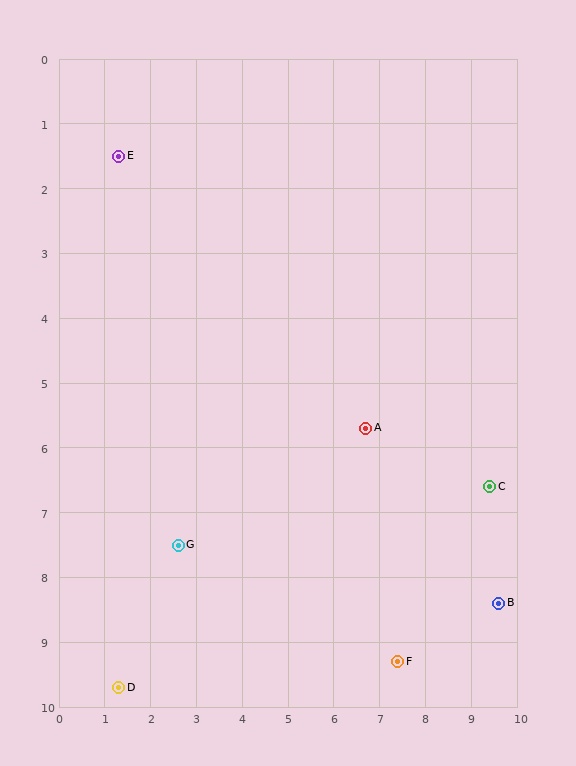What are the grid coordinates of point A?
Point A is at approximately (6.7, 5.7).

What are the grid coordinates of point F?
Point F is at approximately (7.4, 9.3).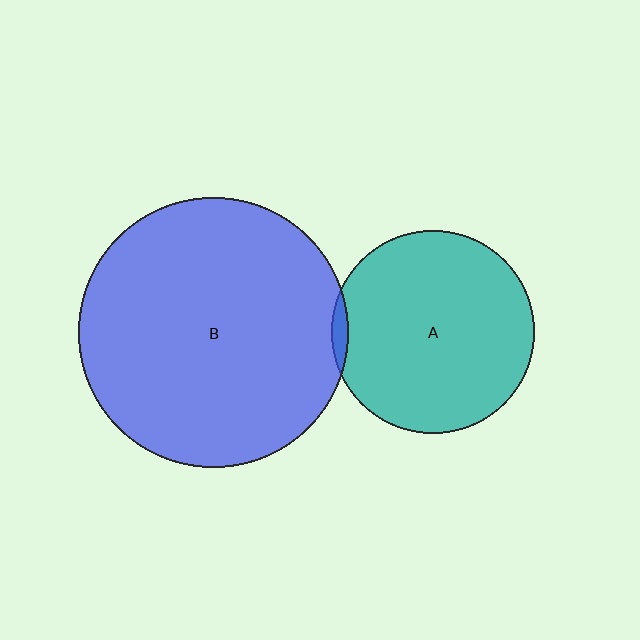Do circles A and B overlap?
Yes.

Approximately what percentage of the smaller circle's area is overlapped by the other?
Approximately 5%.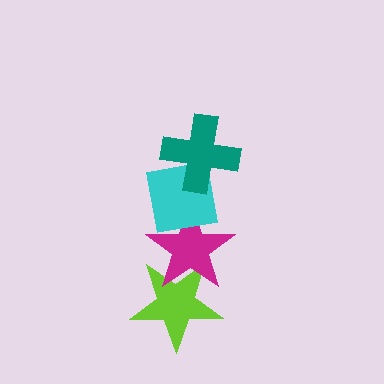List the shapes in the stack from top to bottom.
From top to bottom: the teal cross, the cyan square, the magenta star, the lime star.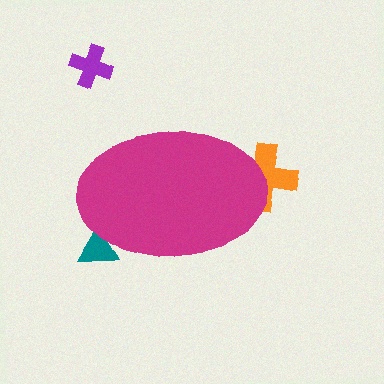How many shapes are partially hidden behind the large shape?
2 shapes are partially hidden.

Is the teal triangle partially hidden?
Yes, the teal triangle is partially hidden behind the magenta ellipse.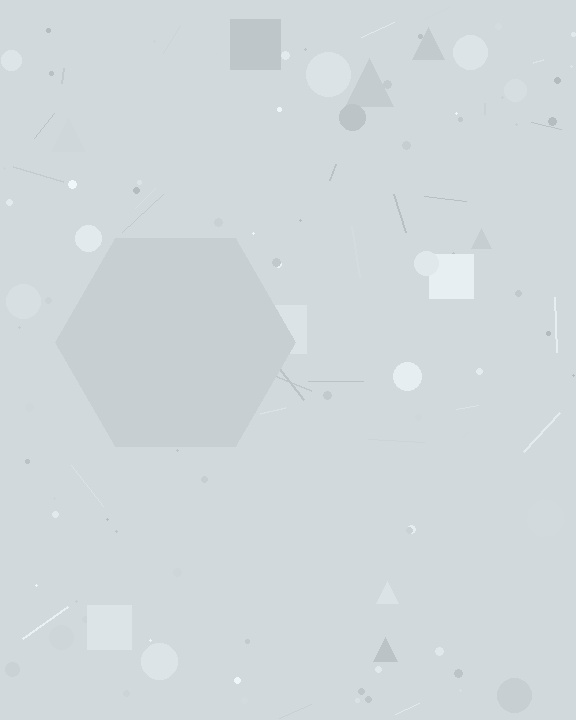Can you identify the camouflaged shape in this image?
The camouflaged shape is a hexagon.